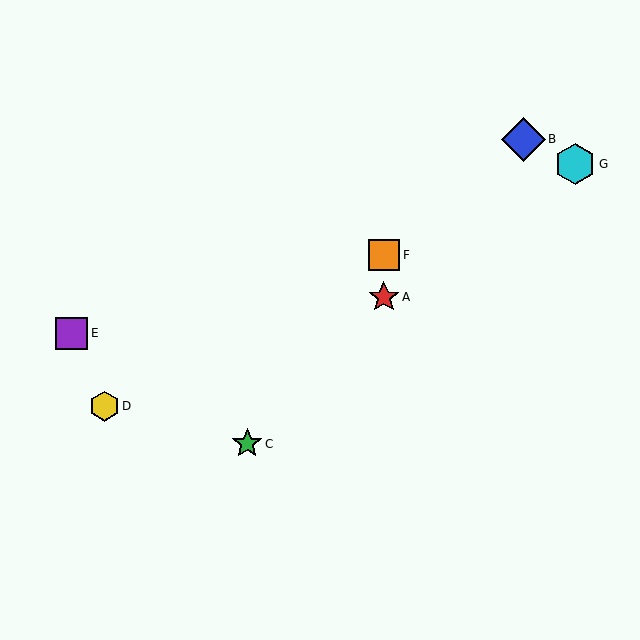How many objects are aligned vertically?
2 objects (A, F) are aligned vertically.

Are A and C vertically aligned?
No, A is at x≈384 and C is at x≈247.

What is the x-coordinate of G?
Object G is at x≈575.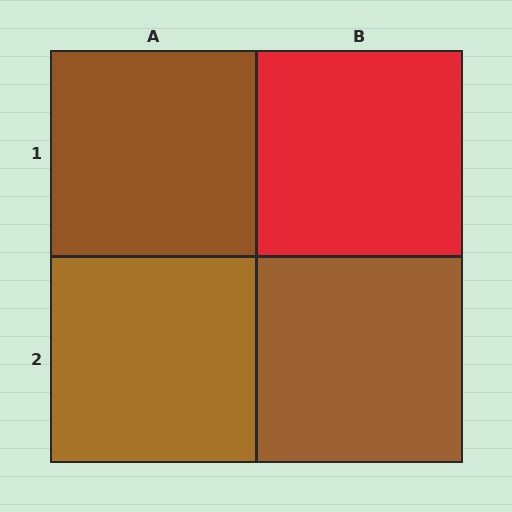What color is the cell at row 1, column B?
Red.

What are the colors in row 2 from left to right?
Brown, brown.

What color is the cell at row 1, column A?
Brown.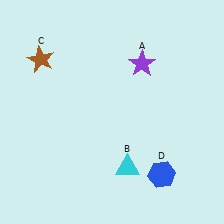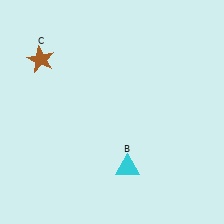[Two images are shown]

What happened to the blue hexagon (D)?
The blue hexagon (D) was removed in Image 2. It was in the bottom-right area of Image 1.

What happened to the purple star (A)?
The purple star (A) was removed in Image 2. It was in the top-right area of Image 1.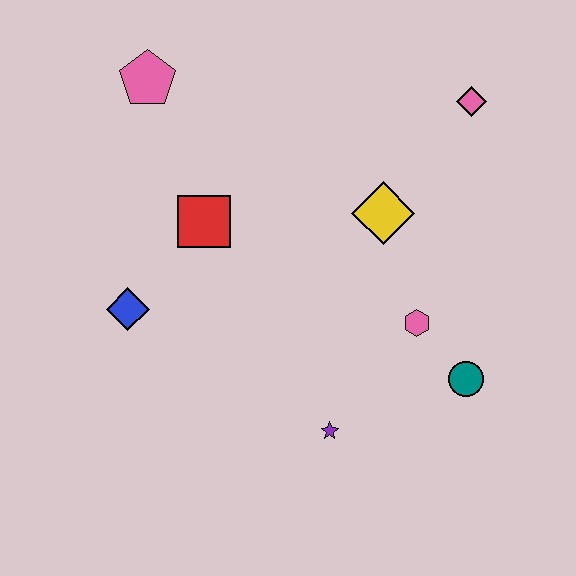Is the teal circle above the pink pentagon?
No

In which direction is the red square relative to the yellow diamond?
The red square is to the left of the yellow diamond.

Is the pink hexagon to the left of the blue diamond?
No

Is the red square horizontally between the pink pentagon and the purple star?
Yes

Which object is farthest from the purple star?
The pink pentagon is farthest from the purple star.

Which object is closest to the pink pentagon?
The red square is closest to the pink pentagon.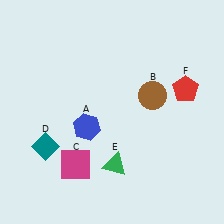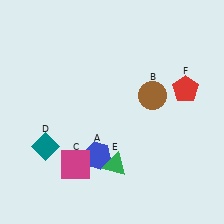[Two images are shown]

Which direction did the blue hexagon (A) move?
The blue hexagon (A) moved down.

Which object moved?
The blue hexagon (A) moved down.